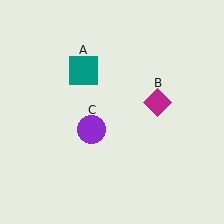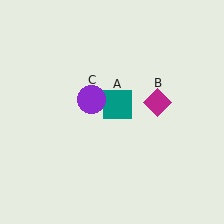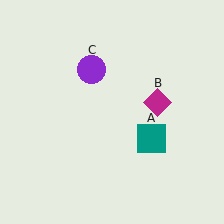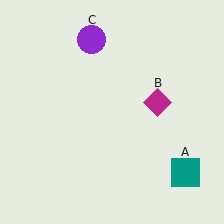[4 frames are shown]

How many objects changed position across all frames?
2 objects changed position: teal square (object A), purple circle (object C).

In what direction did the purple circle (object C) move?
The purple circle (object C) moved up.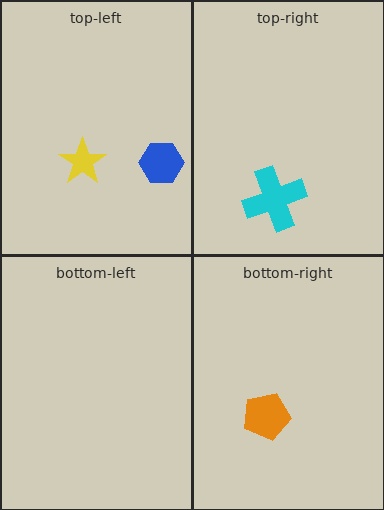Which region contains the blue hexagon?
The top-left region.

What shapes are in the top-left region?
The blue hexagon, the yellow star.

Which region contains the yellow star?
The top-left region.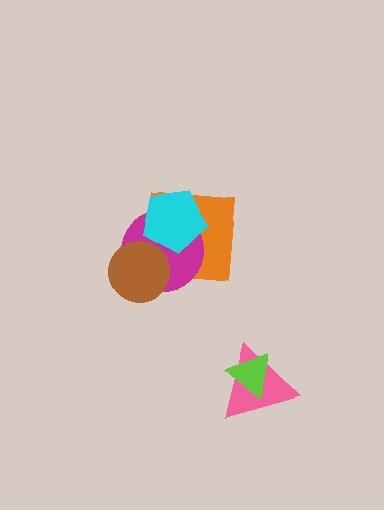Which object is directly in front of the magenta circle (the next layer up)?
The cyan pentagon is directly in front of the magenta circle.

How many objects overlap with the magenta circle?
3 objects overlap with the magenta circle.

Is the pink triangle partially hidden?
Yes, it is partially covered by another shape.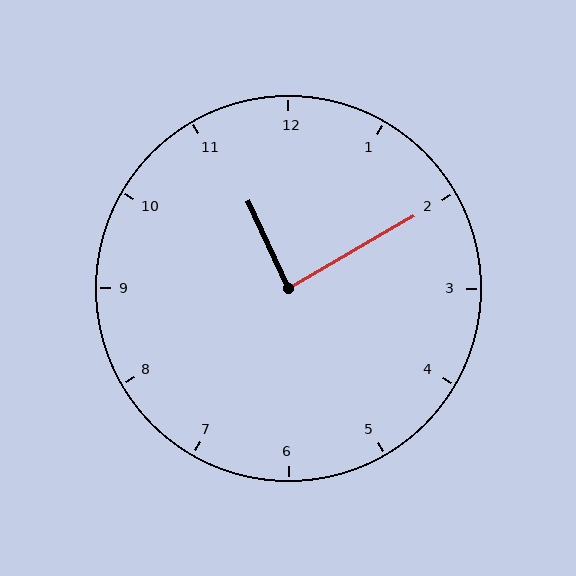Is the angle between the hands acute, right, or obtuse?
It is right.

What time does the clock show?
11:10.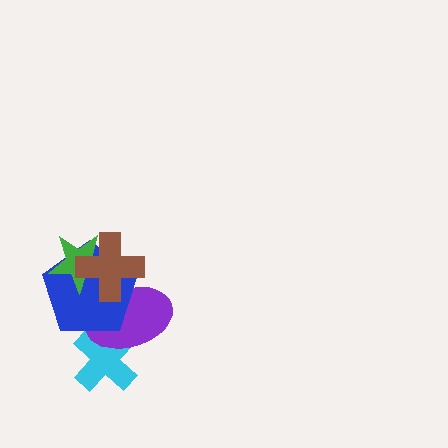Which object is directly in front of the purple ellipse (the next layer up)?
The blue pentagon is directly in front of the purple ellipse.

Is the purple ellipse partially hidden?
Yes, it is partially covered by another shape.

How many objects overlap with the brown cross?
3 objects overlap with the brown cross.